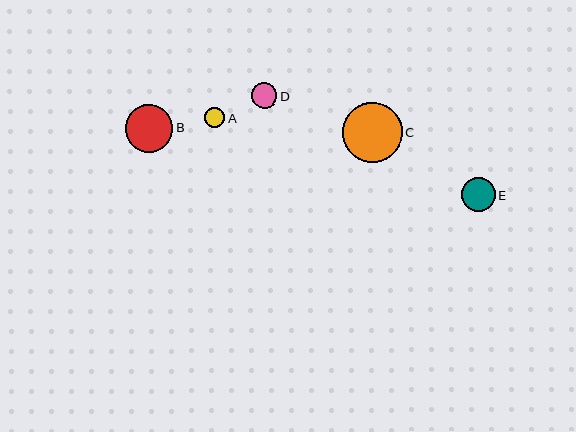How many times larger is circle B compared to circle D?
Circle B is approximately 1.9 times the size of circle D.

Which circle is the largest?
Circle C is the largest with a size of approximately 60 pixels.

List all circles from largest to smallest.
From largest to smallest: C, B, E, D, A.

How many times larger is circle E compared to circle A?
Circle E is approximately 1.6 times the size of circle A.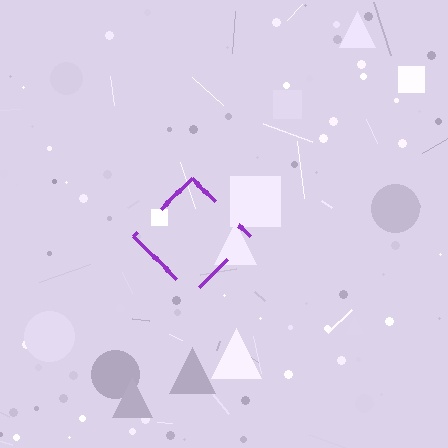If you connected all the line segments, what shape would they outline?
They would outline a diamond.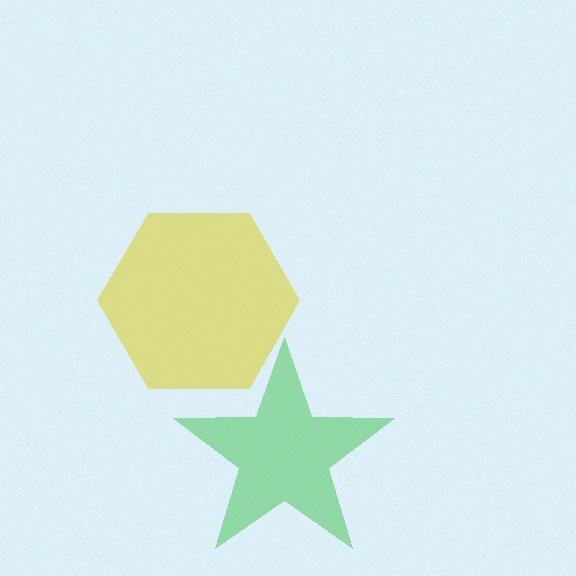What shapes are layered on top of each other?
The layered shapes are: a green star, a yellow hexagon.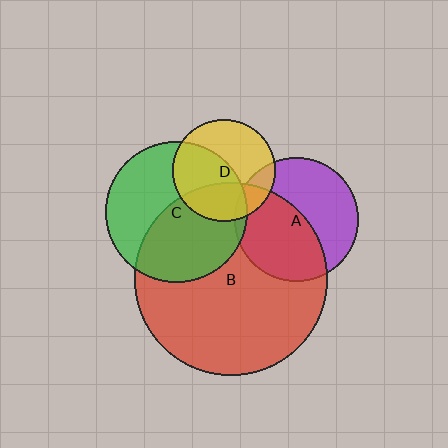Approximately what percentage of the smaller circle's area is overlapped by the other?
Approximately 15%.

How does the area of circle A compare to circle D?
Approximately 1.5 times.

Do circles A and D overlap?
Yes.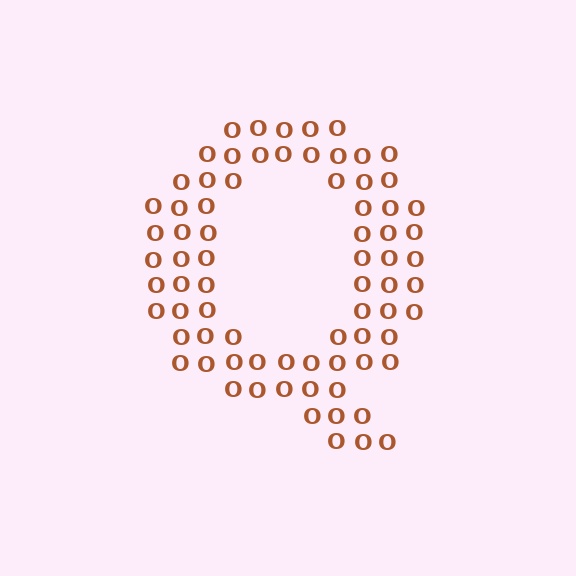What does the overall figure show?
The overall figure shows the letter Q.